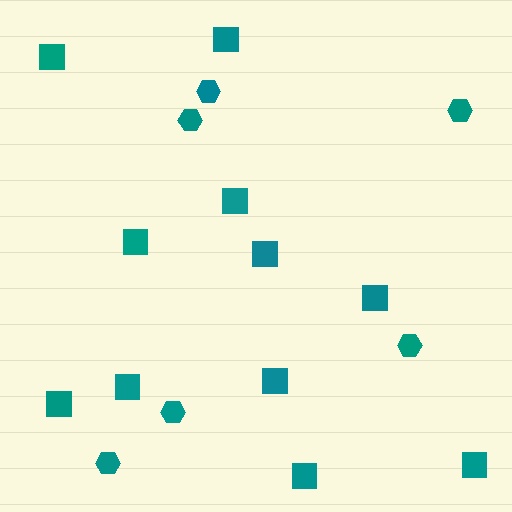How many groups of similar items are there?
There are 2 groups: one group of squares (11) and one group of hexagons (6).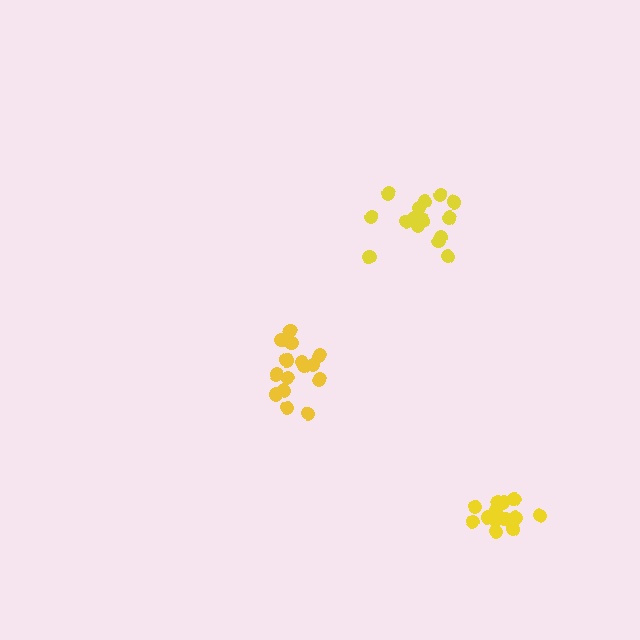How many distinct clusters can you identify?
There are 3 distinct clusters.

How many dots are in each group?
Group 1: 15 dots, Group 2: 13 dots, Group 3: 15 dots (43 total).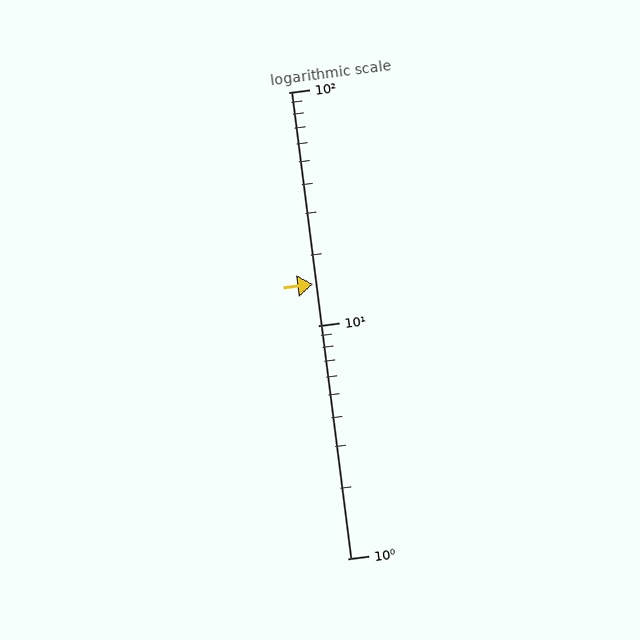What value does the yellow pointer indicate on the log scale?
The pointer indicates approximately 15.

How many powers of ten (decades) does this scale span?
The scale spans 2 decades, from 1 to 100.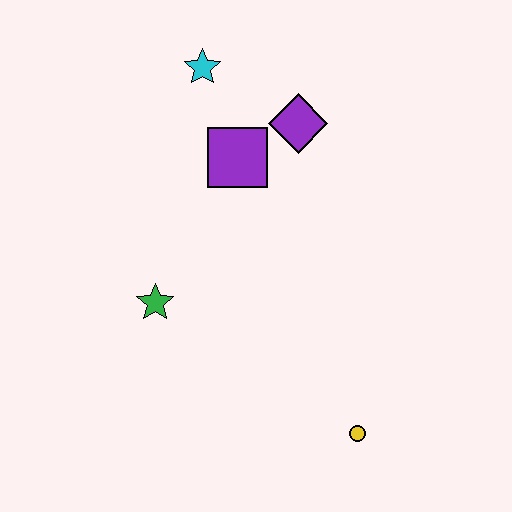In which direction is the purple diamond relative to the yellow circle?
The purple diamond is above the yellow circle.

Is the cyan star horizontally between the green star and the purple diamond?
Yes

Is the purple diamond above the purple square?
Yes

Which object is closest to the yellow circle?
The green star is closest to the yellow circle.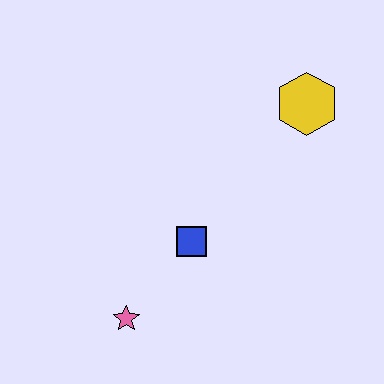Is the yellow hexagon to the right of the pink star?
Yes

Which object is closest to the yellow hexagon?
The blue square is closest to the yellow hexagon.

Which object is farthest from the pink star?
The yellow hexagon is farthest from the pink star.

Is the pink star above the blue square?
No